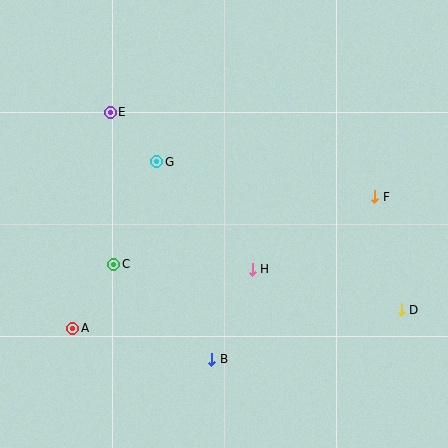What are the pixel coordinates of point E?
Point E is at (110, 112).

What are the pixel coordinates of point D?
Point D is at (401, 310).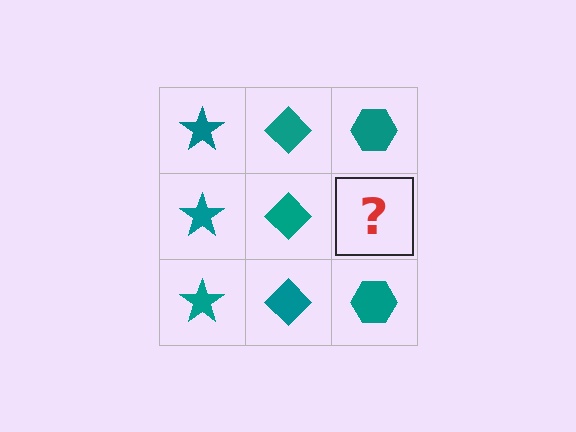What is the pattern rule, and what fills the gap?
The rule is that each column has a consistent shape. The gap should be filled with a teal hexagon.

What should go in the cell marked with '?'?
The missing cell should contain a teal hexagon.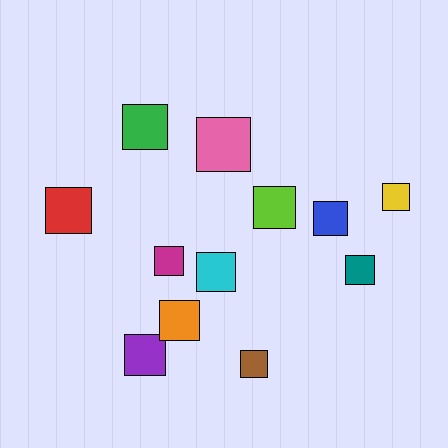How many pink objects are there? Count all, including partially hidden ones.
There is 1 pink object.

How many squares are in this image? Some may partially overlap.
There are 12 squares.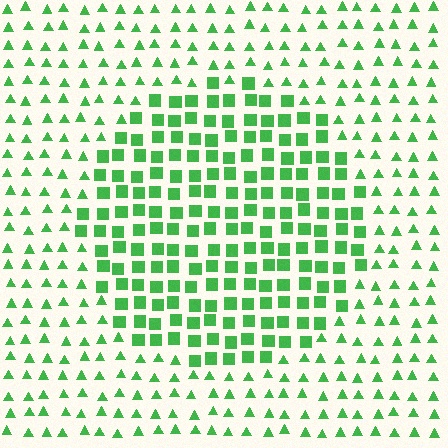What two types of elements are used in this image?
The image uses squares inside the circle region and triangles outside it.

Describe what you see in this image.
The image is filled with small green elements arranged in a uniform grid. A circle-shaped region contains squares, while the surrounding area contains triangles. The boundary is defined purely by the change in element shape.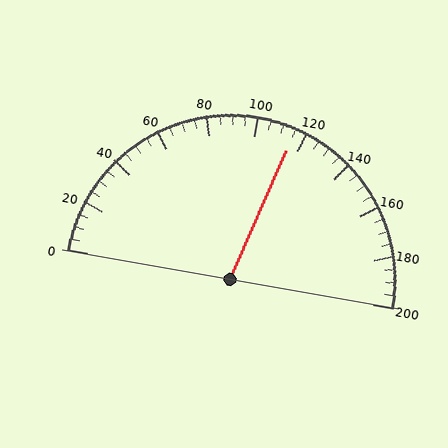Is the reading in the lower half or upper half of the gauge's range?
The reading is in the upper half of the range (0 to 200).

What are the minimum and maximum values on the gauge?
The gauge ranges from 0 to 200.